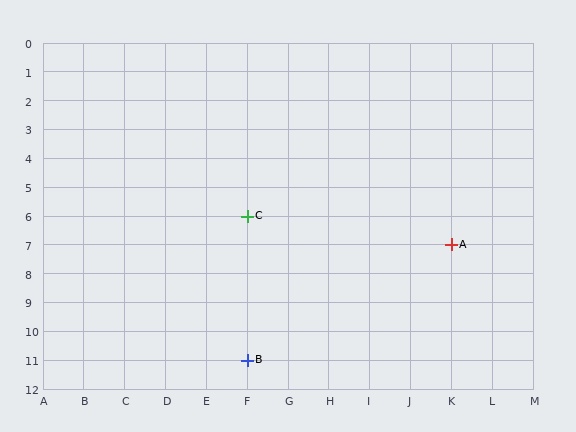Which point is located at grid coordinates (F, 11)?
Point B is at (F, 11).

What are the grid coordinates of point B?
Point B is at grid coordinates (F, 11).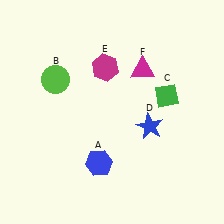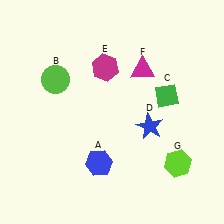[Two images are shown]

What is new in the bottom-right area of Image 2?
A lime hexagon (G) was added in the bottom-right area of Image 2.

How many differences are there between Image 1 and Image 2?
There is 1 difference between the two images.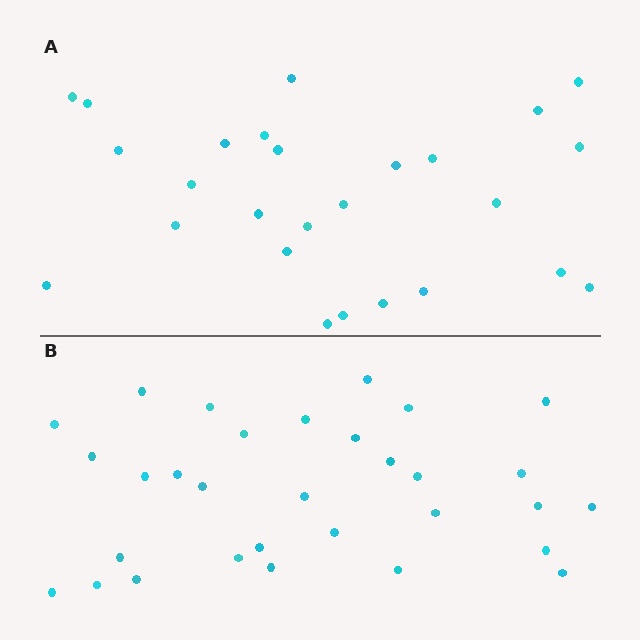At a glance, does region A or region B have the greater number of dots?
Region B (the bottom region) has more dots.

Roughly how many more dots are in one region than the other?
Region B has about 5 more dots than region A.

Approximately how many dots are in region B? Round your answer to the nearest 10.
About 30 dots. (The exact count is 31, which rounds to 30.)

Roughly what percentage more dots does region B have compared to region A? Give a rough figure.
About 20% more.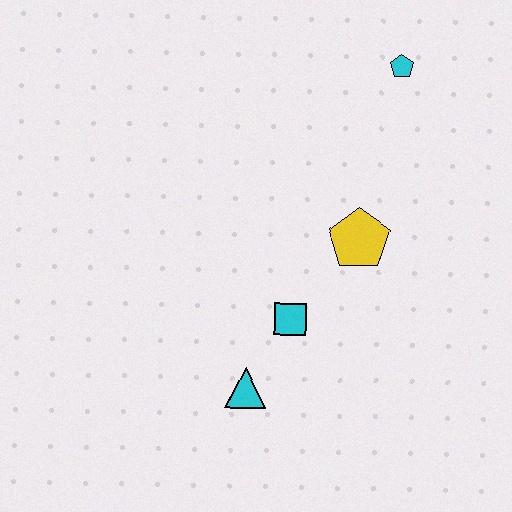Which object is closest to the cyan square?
The cyan triangle is closest to the cyan square.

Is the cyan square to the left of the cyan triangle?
No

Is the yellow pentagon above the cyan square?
Yes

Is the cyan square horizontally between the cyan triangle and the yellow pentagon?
Yes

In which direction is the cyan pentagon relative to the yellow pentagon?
The cyan pentagon is above the yellow pentagon.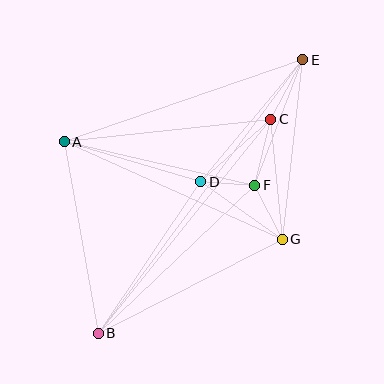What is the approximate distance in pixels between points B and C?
The distance between B and C is approximately 275 pixels.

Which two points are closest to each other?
Points D and F are closest to each other.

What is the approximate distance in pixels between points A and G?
The distance between A and G is approximately 239 pixels.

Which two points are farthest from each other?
Points B and E are farthest from each other.